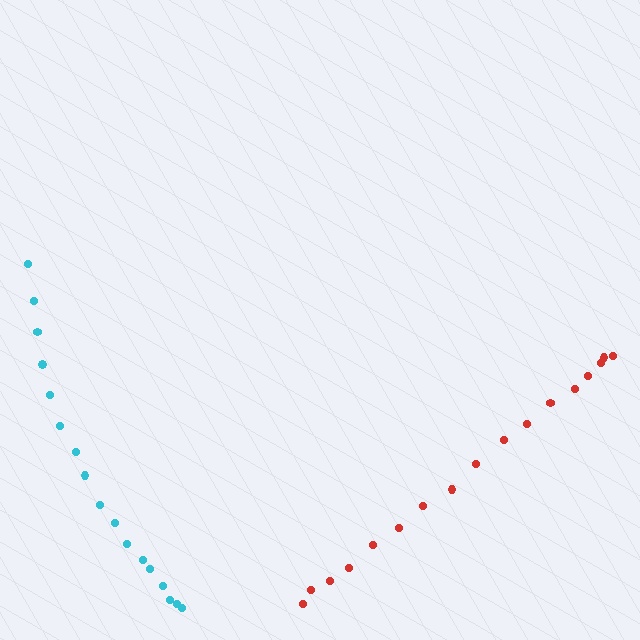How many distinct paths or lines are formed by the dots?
There are 2 distinct paths.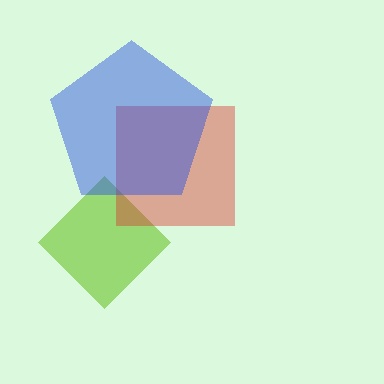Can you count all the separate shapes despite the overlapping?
Yes, there are 3 separate shapes.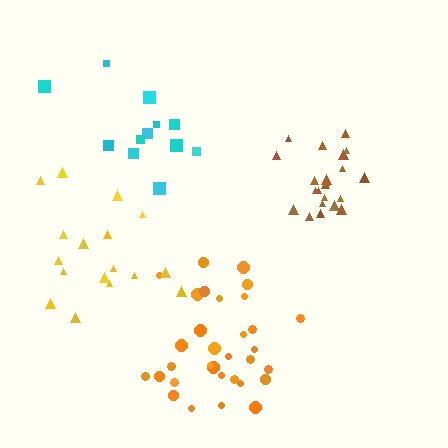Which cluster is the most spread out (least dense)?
Cyan.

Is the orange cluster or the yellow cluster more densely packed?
Orange.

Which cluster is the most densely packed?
Brown.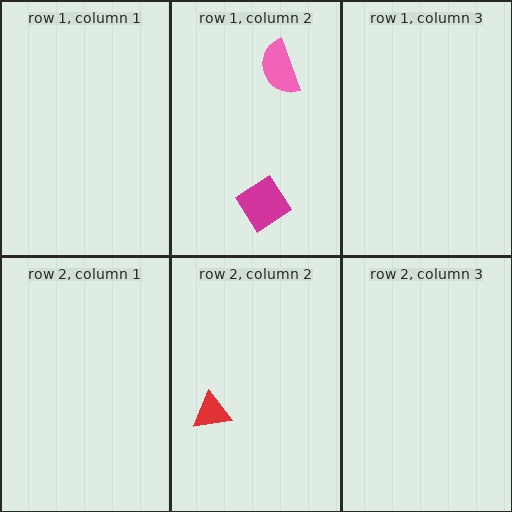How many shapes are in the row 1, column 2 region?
2.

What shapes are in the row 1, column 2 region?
The magenta diamond, the pink semicircle.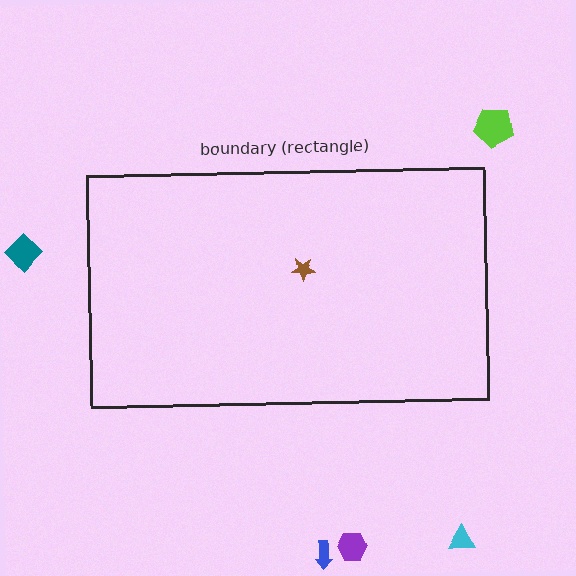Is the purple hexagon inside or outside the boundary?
Outside.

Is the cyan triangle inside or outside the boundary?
Outside.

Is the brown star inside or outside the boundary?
Inside.